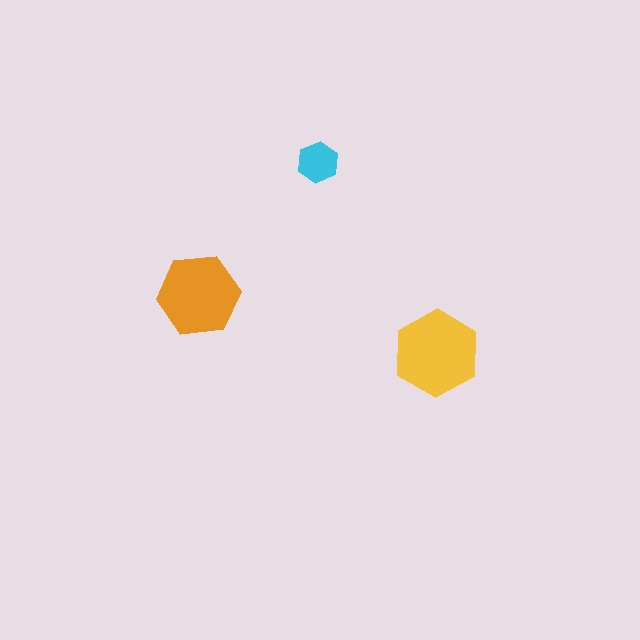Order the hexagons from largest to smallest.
the yellow one, the orange one, the cyan one.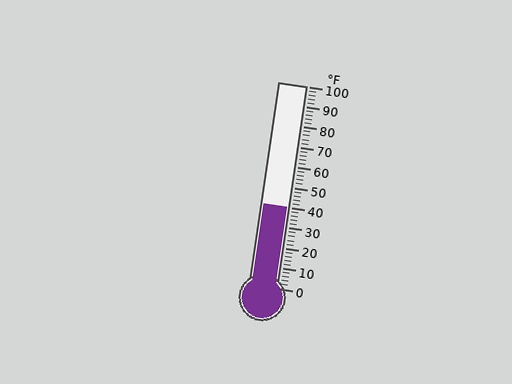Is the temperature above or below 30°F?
The temperature is above 30°F.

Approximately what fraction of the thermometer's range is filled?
The thermometer is filled to approximately 40% of its range.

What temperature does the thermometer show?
The thermometer shows approximately 40°F.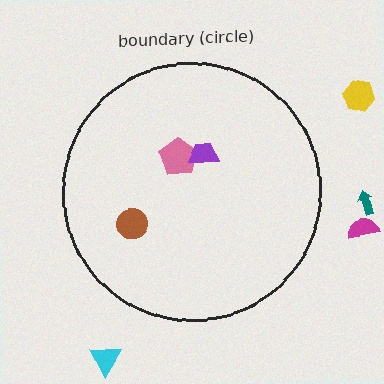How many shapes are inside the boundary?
3 inside, 4 outside.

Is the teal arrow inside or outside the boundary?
Outside.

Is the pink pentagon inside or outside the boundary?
Inside.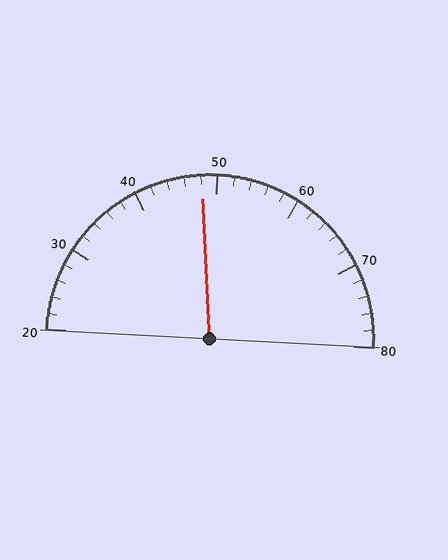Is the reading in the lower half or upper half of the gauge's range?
The reading is in the lower half of the range (20 to 80).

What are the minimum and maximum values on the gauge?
The gauge ranges from 20 to 80.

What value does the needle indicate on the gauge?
The needle indicates approximately 48.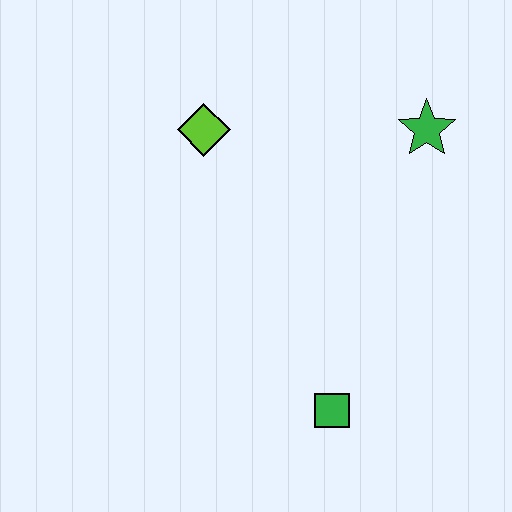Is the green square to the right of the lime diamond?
Yes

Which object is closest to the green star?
The lime diamond is closest to the green star.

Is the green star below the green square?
No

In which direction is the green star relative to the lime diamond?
The green star is to the right of the lime diamond.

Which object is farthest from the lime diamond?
The green square is farthest from the lime diamond.